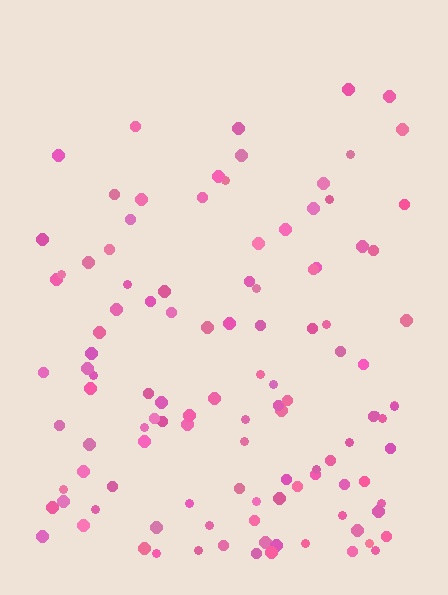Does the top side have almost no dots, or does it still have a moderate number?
Still a moderate number, just noticeably fewer than the bottom.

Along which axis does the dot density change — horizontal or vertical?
Vertical.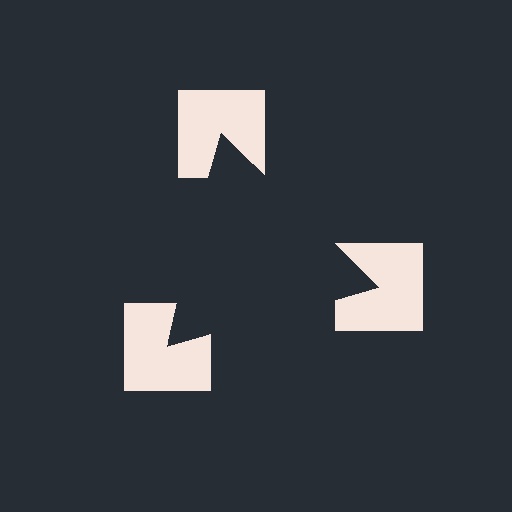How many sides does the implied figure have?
3 sides.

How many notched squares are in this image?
There are 3 — one at each vertex of the illusory triangle.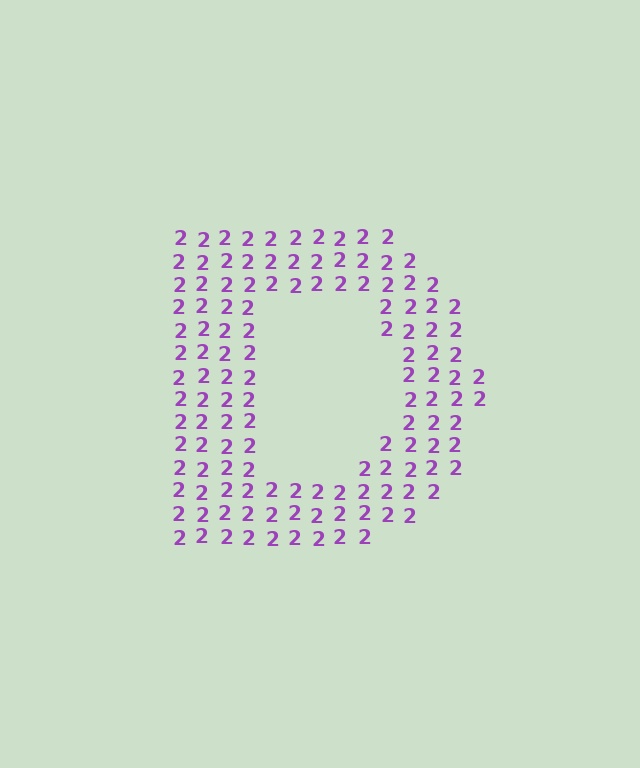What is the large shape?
The large shape is the letter D.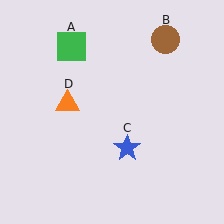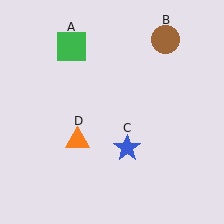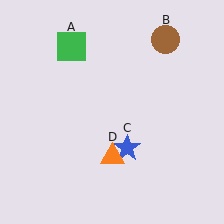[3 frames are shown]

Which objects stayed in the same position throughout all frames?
Green square (object A) and brown circle (object B) and blue star (object C) remained stationary.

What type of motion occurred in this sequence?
The orange triangle (object D) rotated counterclockwise around the center of the scene.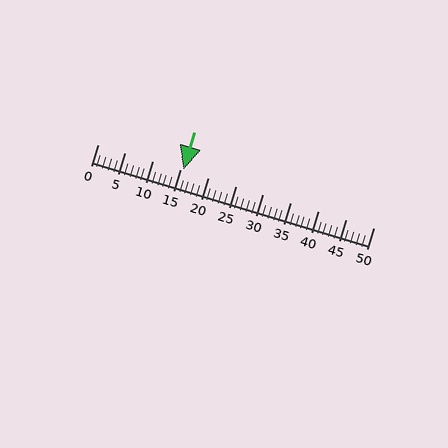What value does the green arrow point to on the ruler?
The green arrow points to approximately 16.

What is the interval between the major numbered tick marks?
The major tick marks are spaced 5 units apart.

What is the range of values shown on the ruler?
The ruler shows values from 0 to 50.